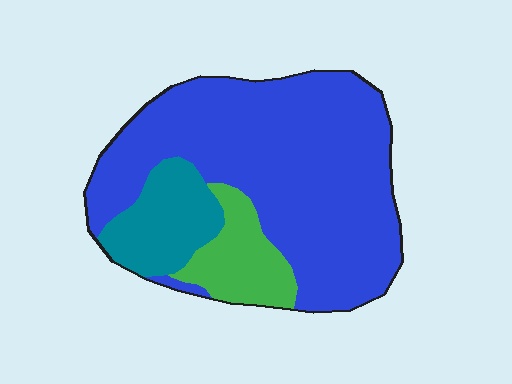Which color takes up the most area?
Blue, at roughly 70%.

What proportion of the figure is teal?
Teal takes up about one sixth (1/6) of the figure.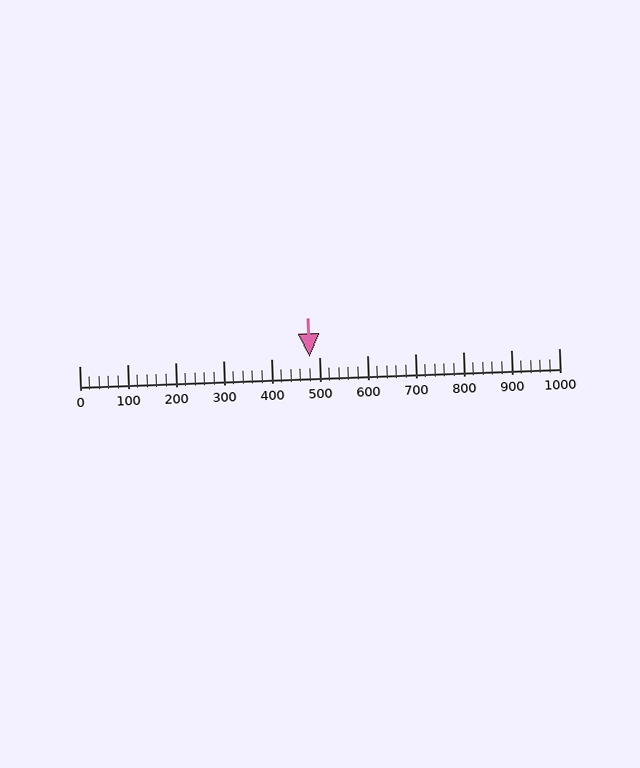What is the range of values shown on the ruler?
The ruler shows values from 0 to 1000.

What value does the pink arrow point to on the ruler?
The pink arrow points to approximately 480.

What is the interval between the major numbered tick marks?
The major tick marks are spaced 100 units apart.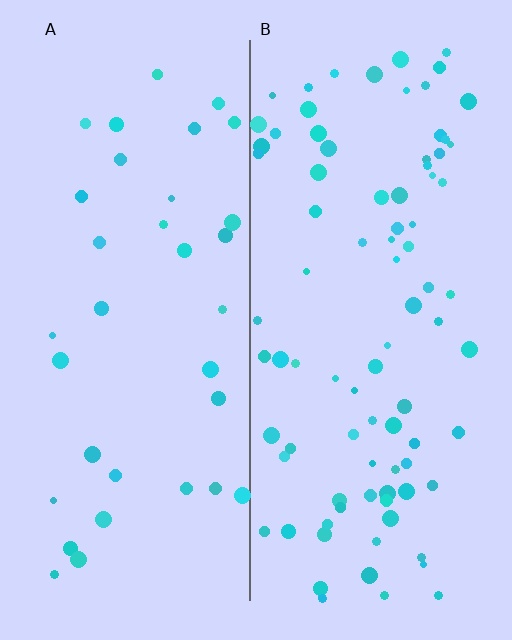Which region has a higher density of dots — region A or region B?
B (the right).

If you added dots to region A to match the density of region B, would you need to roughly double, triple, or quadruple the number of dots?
Approximately triple.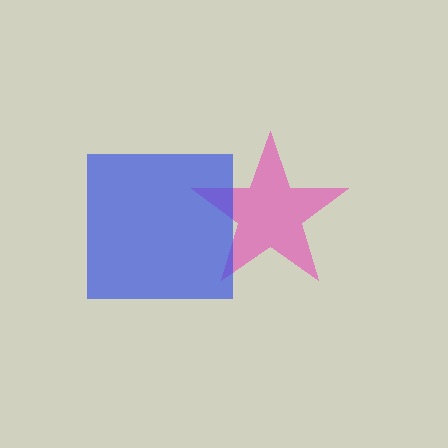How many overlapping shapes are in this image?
There are 2 overlapping shapes in the image.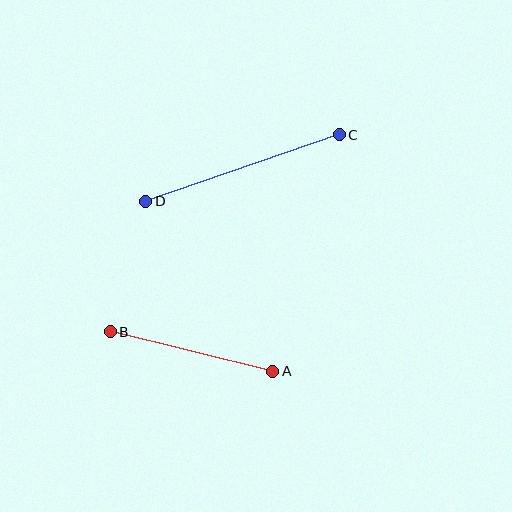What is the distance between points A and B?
The distance is approximately 167 pixels.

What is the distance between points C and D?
The distance is approximately 205 pixels.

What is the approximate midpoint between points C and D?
The midpoint is at approximately (243, 168) pixels.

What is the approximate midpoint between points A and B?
The midpoint is at approximately (192, 352) pixels.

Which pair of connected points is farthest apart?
Points C and D are farthest apart.